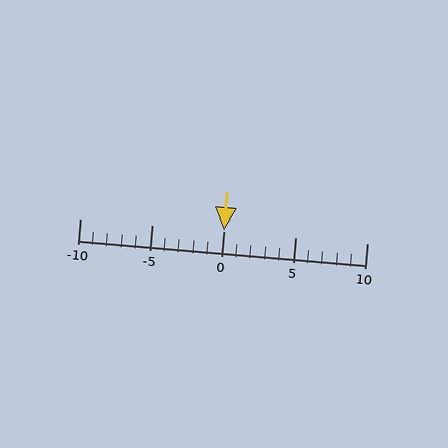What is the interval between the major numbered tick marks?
The major tick marks are spaced 5 units apart.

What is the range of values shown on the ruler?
The ruler shows values from -10 to 10.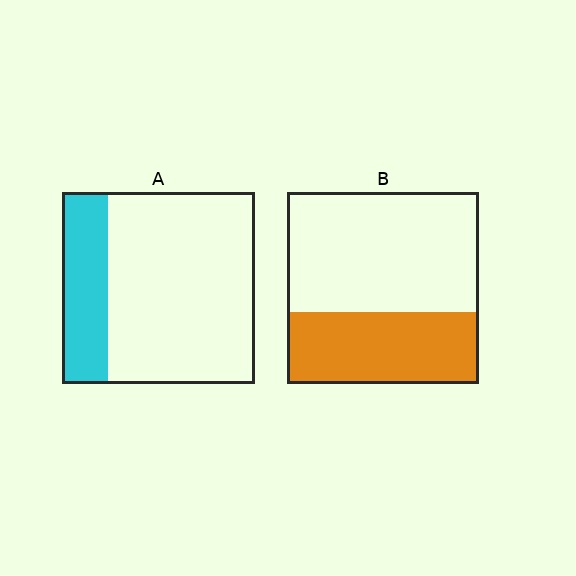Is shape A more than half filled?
No.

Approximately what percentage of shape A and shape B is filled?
A is approximately 25% and B is approximately 40%.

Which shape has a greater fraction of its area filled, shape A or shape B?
Shape B.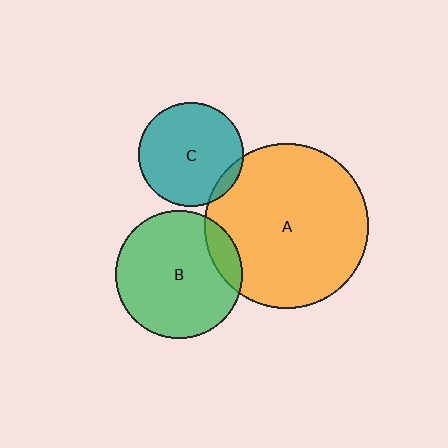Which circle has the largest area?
Circle A (orange).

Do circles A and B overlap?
Yes.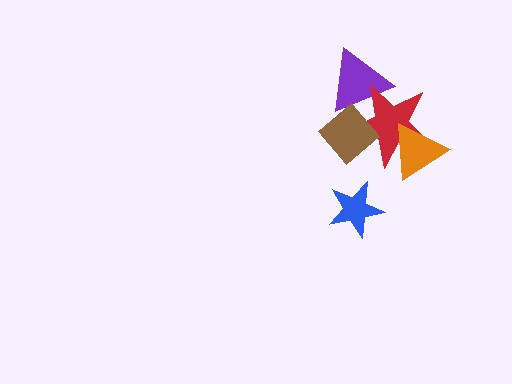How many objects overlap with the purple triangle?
2 objects overlap with the purple triangle.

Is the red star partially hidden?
Yes, it is partially covered by another shape.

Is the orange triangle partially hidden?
No, no other shape covers it.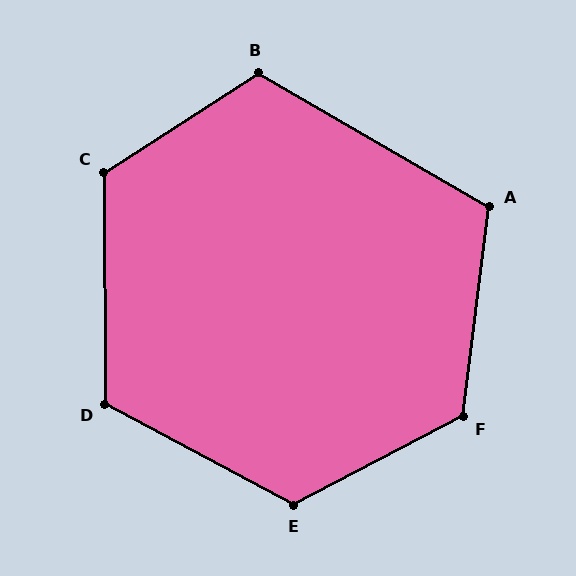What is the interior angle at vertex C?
Approximately 123 degrees (obtuse).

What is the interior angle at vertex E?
Approximately 124 degrees (obtuse).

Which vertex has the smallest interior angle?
A, at approximately 113 degrees.